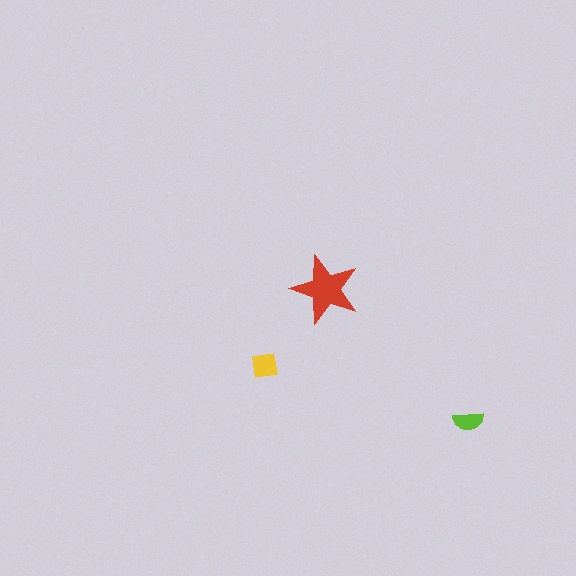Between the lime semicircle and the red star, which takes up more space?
The red star.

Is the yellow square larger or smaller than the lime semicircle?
Larger.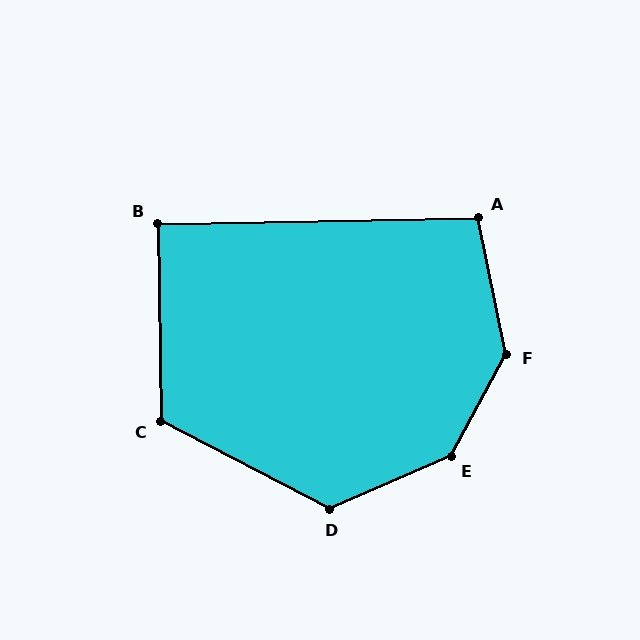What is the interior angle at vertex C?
Approximately 118 degrees (obtuse).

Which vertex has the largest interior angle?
E, at approximately 142 degrees.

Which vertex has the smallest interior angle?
B, at approximately 90 degrees.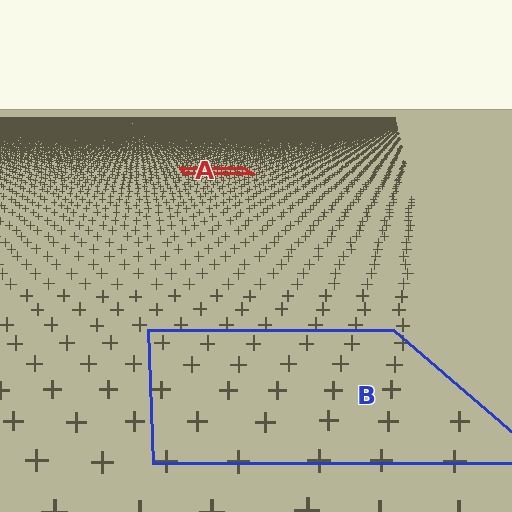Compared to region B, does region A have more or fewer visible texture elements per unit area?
Region A has more texture elements per unit area — they are packed more densely because it is farther away.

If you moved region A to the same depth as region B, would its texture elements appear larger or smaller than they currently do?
They would appear larger. At a closer depth, the same texture elements are projected at a bigger on-screen size.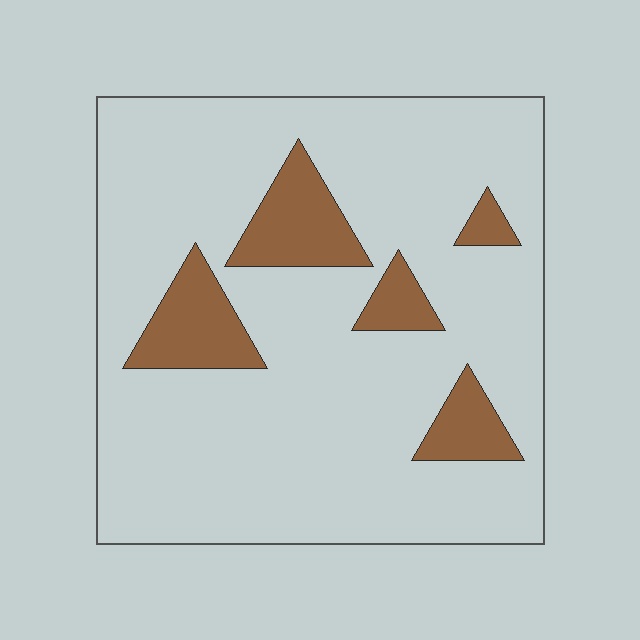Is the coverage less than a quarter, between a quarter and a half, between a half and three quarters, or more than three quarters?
Less than a quarter.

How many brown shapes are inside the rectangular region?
5.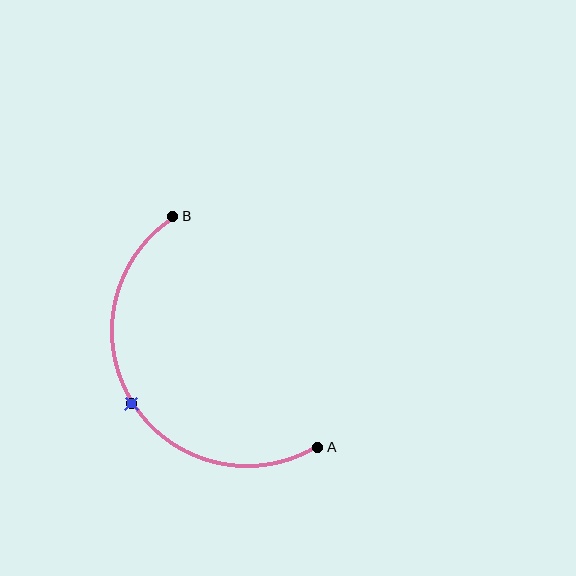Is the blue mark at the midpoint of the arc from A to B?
Yes. The blue mark lies on the arc at equal arc-length from both A and B — it is the arc midpoint.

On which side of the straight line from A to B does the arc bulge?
The arc bulges to the left of the straight line connecting A and B.